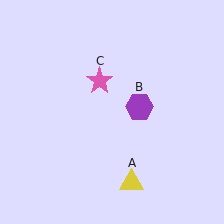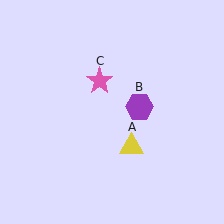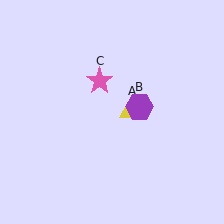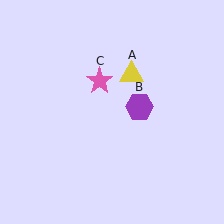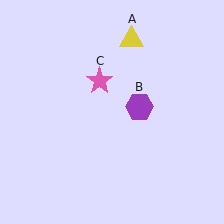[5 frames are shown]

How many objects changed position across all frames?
1 object changed position: yellow triangle (object A).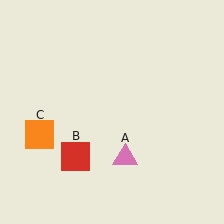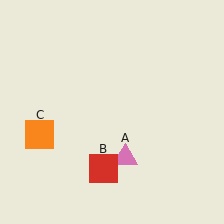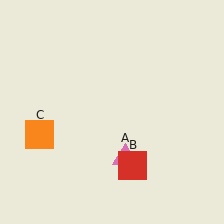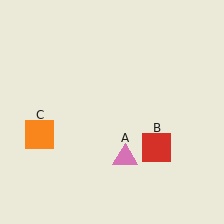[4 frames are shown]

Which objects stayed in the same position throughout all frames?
Pink triangle (object A) and orange square (object C) remained stationary.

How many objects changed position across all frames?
1 object changed position: red square (object B).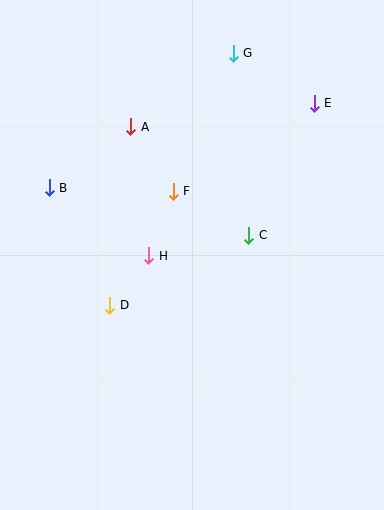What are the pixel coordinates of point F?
Point F is at (173, 191).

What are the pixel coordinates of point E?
Point E is at (314, 103).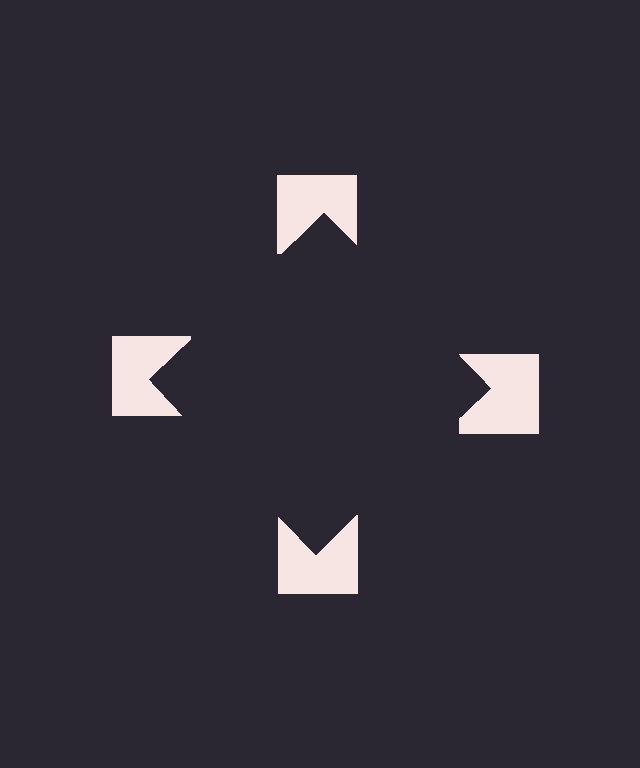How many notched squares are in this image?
There are 4 — one at each vertex of the illusory square.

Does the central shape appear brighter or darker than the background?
It typically appears slightly darker than the background, even though no actual brightness change is drawn.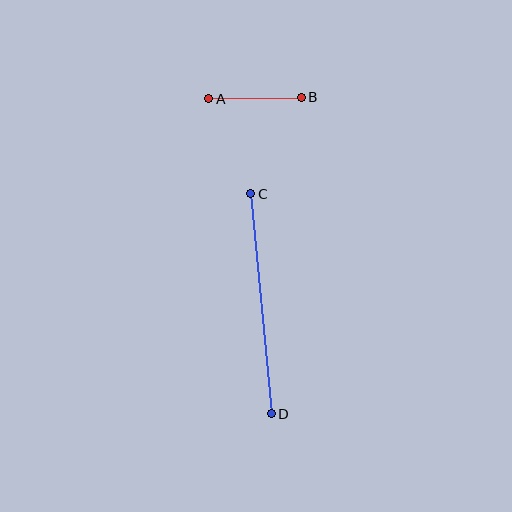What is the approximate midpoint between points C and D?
The midpoint is at approximately (261, 304) pixels.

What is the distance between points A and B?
The distance is approximately 93 pixels.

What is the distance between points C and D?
The distance is approximately 221 pixels.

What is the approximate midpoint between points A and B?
The midpoint is at approximately (255, 98) pixels.